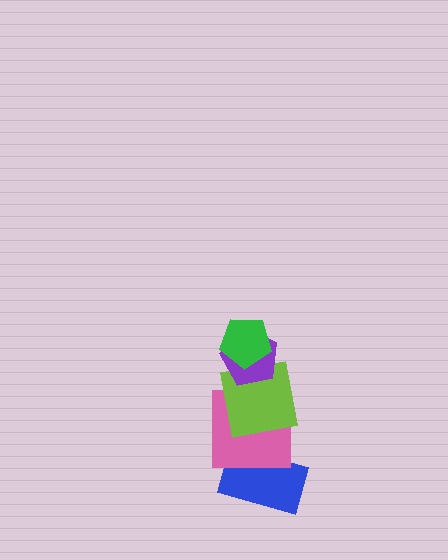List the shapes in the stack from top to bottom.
From top to bottom: the green pentagon, the purple pentagon, the lime square, the pink square, the blue rectangle.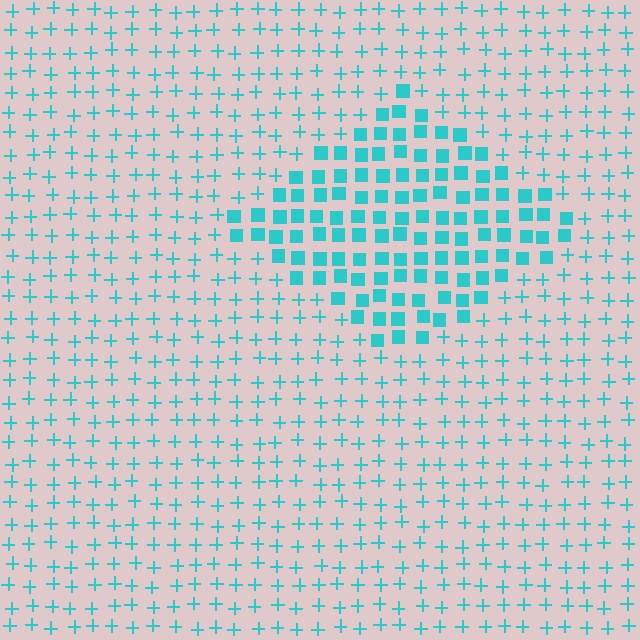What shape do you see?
I see a diamond.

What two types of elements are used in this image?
The image uses squares inside the diamond region and plus signs outside it.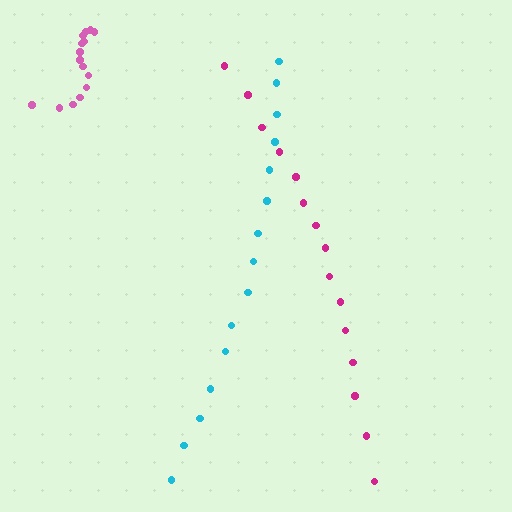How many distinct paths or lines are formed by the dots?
There are 3 distinct paths.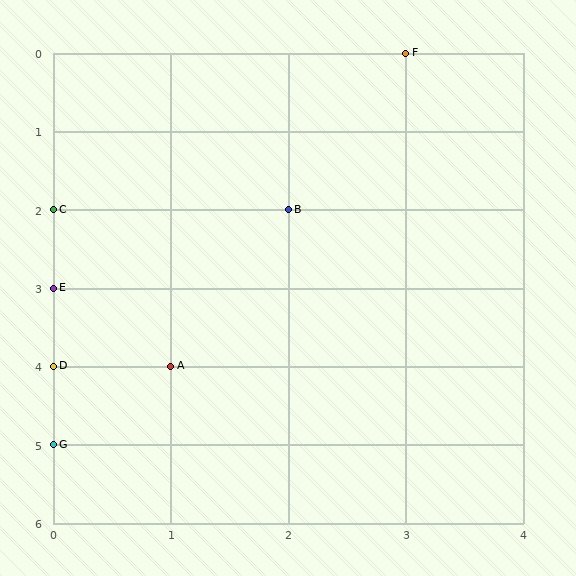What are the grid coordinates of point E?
Point E is at grid coordinates (0, 3).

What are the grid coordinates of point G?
Point G is at grid coordinates (0, 5).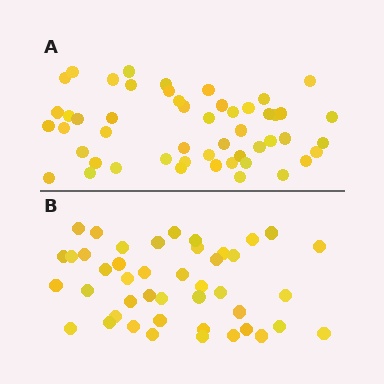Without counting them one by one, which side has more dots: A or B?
Region A (the top region) has more dots.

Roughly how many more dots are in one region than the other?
Region A has roughly 8 or so more dots than region B.